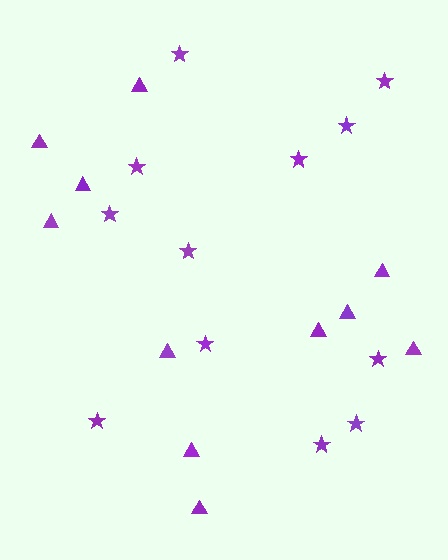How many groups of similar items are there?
There are 2 groups: one group of triangles (11) and one group of stars (12).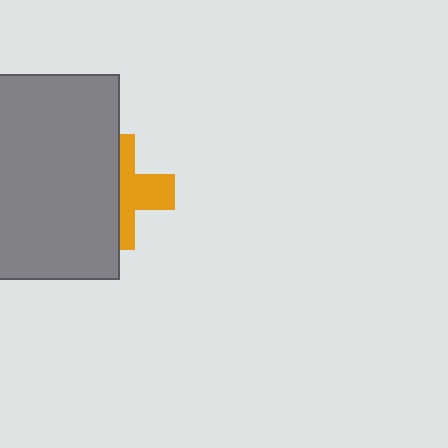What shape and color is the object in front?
The object in front is a gray rectangle.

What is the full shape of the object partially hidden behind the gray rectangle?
The partially hidden object is an orange cross.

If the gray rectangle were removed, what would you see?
You would see the complete orange cross.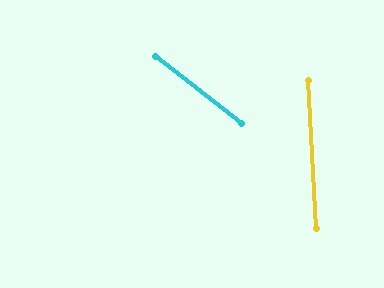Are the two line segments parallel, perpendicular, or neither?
Neither parallel nor perpendicular — they differ by about 49°.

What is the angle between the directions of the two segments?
Approximately 49 degrees.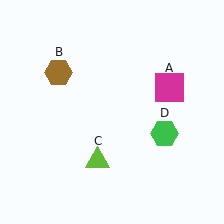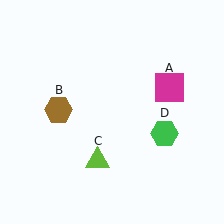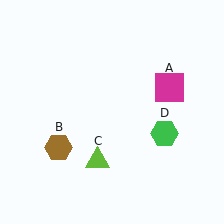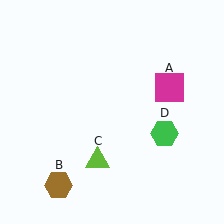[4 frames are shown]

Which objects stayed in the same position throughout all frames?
Magenta square (object A) and lime triangle (object C) and green hexagon (object D) remained stationary.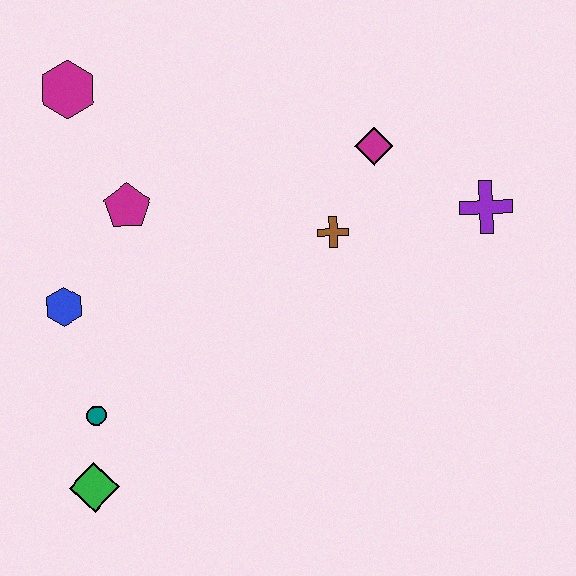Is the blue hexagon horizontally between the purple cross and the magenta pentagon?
No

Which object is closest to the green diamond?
The teal circle is closest to the green diamond.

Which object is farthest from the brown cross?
The green diamond is farthest from the brown cross.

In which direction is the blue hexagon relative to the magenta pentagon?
The blue hexagon is below the magenta pentagon.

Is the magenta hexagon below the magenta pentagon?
No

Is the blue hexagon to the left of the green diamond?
Yes